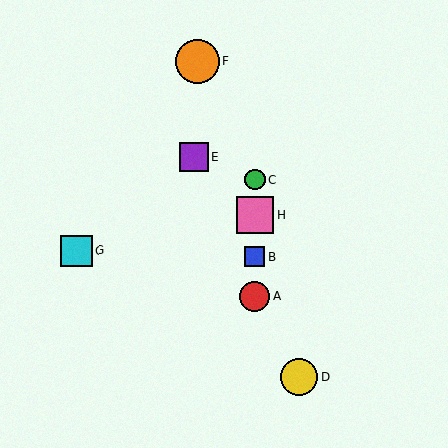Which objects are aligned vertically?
Objects A, B, C, H are aligned vertically.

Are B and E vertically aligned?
No, B is at x≈255 and E is at x≈193.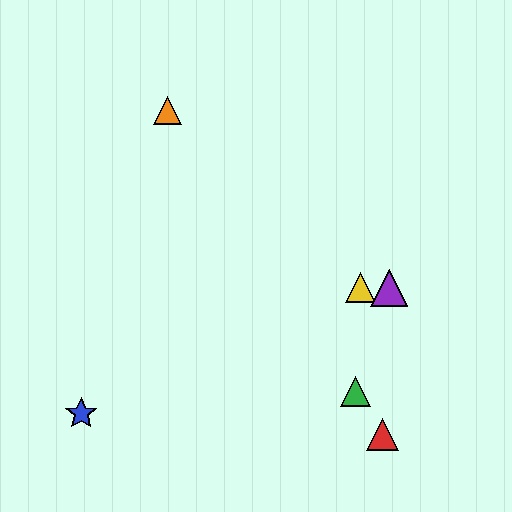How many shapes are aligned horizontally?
2 shapes (the yellow triangle, the purple triangle) are aligned horizontally.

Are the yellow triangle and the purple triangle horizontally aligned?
Yes, both are at y≈288.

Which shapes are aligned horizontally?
The yellow triangle, the purple triangle are aligned horizontally.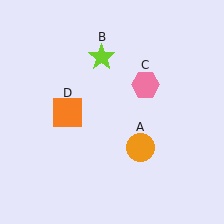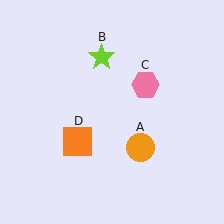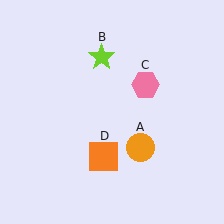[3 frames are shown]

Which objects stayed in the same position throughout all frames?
Orange circle (object A) and lime star (object B) and pink hexagon (object C) remained stationary.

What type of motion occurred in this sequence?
The orange square (object D) rotated counterclockwise around the center of the scene.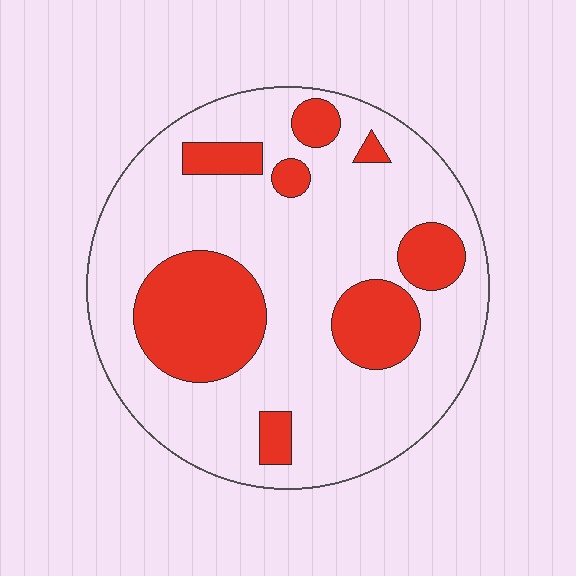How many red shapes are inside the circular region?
8.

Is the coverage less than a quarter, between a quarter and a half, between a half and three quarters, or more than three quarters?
Between a quarter and a half.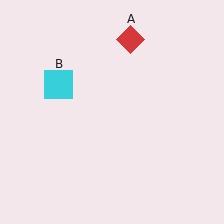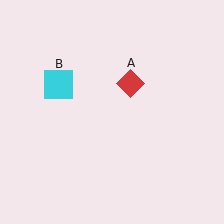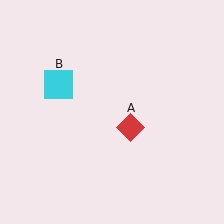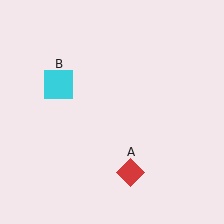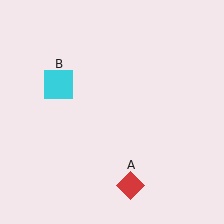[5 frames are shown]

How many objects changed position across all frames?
1 object changed position: red diamond (object A).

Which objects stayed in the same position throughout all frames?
Cyan square (object B) remained stationary.